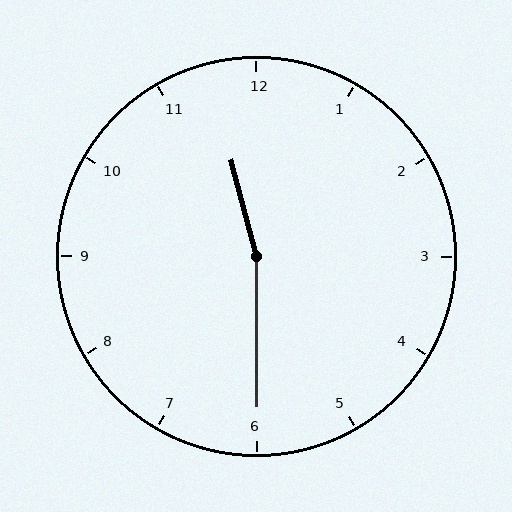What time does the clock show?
11:30.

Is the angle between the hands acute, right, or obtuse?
It is obtuse.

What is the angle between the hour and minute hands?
Approximately 165 degrees.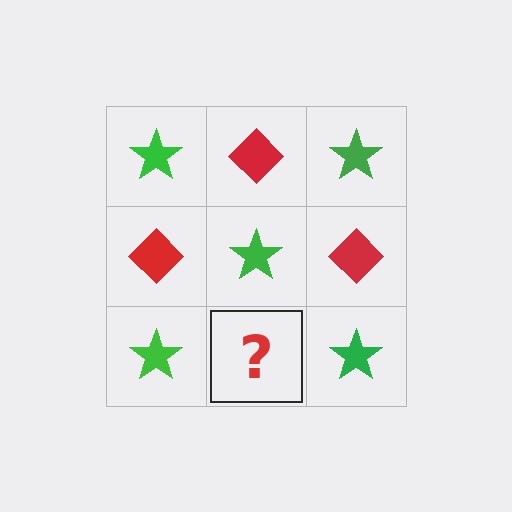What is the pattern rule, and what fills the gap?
The rule is that it alternates green star and red diamond in a checkerboard pattern. The gap should be filled with a red diamond.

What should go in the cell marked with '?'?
The missing cell should contain a red diamond.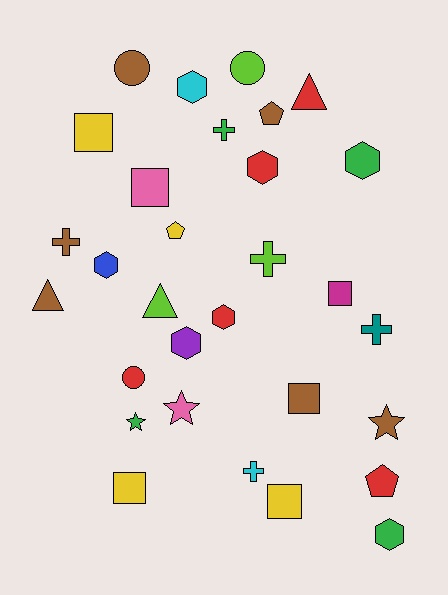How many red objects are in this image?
There are 5 red objects.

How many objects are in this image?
There are 30 objects.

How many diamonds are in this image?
There are no diamonds.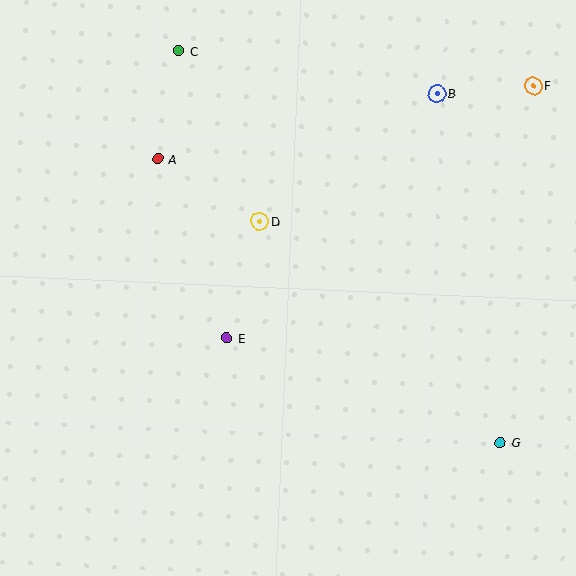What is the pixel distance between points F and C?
The distance between F and C is 356 pixels.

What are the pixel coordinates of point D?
Point D is at (260, 221).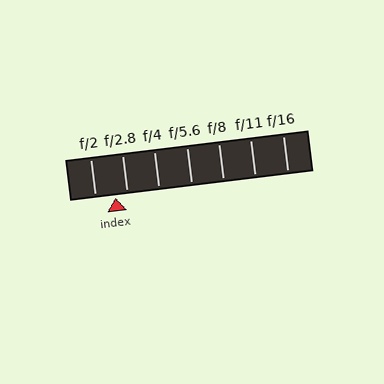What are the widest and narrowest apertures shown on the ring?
The widest aperture shown is f/2 and the narrowest is f/16.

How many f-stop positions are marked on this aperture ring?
There are 7 f-stop positions marked.